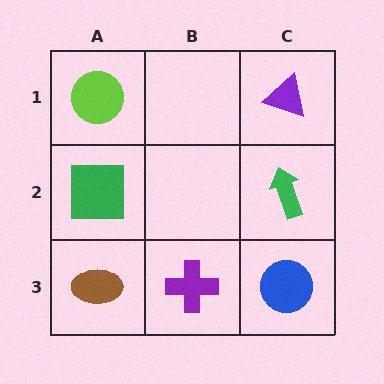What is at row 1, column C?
A purple triangle.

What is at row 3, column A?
A brown ellipse.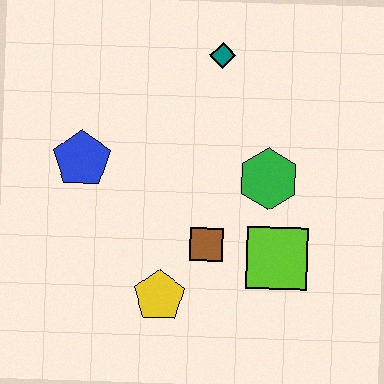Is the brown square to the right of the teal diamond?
No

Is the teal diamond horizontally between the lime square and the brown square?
Yes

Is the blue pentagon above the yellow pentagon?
Yes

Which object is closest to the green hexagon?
The lime square is closest to the green hexagon.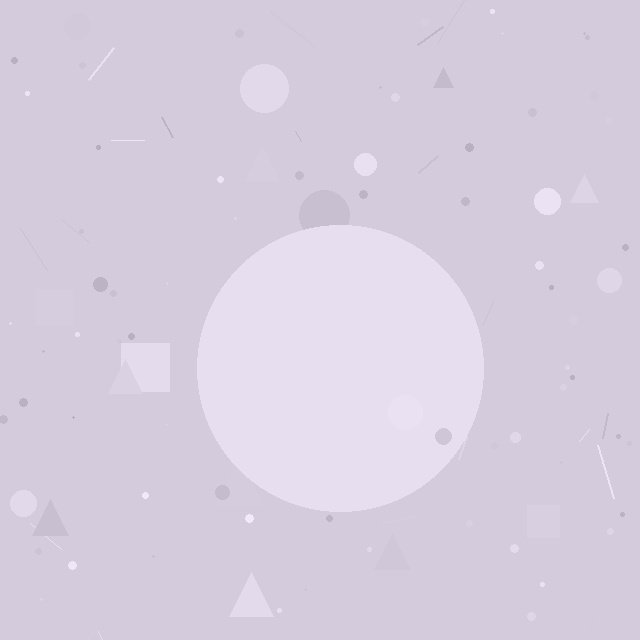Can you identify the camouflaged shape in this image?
The camouflaged shape is a circle.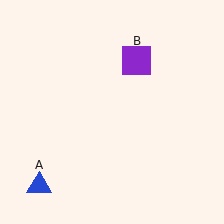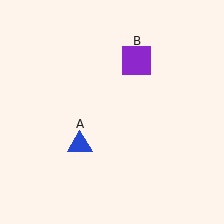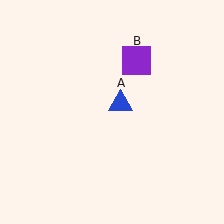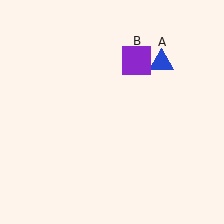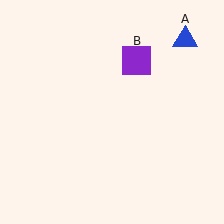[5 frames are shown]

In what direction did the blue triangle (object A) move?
The blue triangle (object A) moved up and to the right.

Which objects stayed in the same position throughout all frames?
Purple square (object B) remained stationary.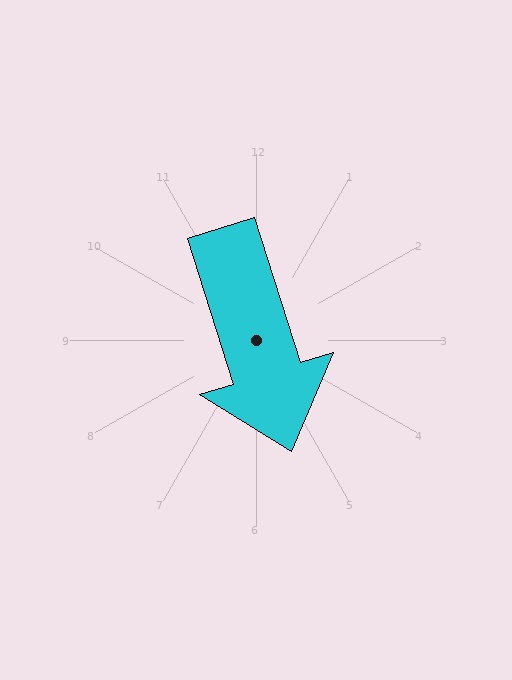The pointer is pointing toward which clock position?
Roughly 5 o'clock.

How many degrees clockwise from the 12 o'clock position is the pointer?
Approximately 163 degrees.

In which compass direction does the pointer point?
South.